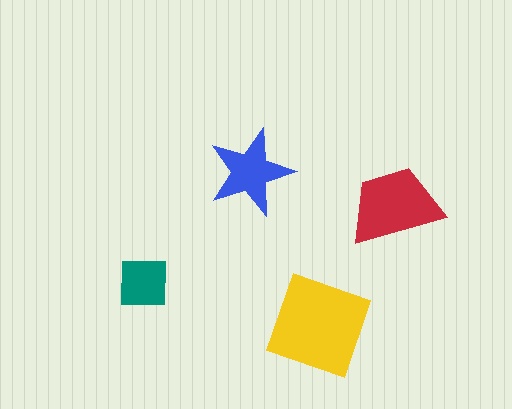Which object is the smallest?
The teal square.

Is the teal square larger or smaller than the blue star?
Smaller.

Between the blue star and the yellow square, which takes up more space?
The yellow square.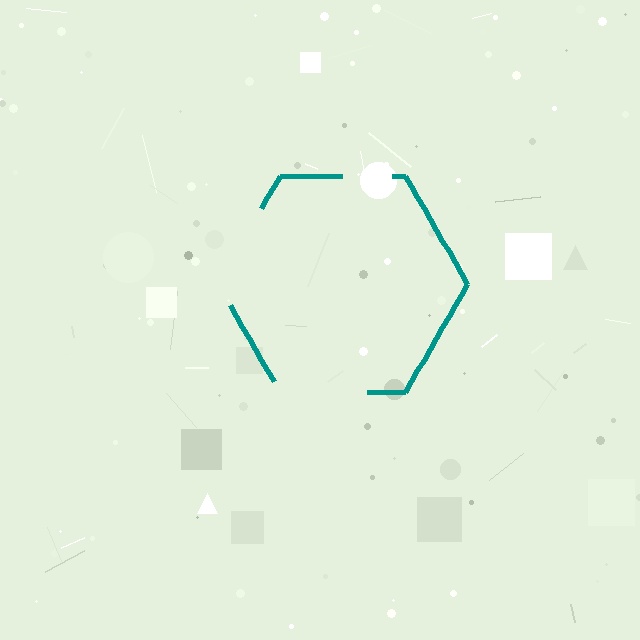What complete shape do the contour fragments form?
The contour fragments form a hexagon.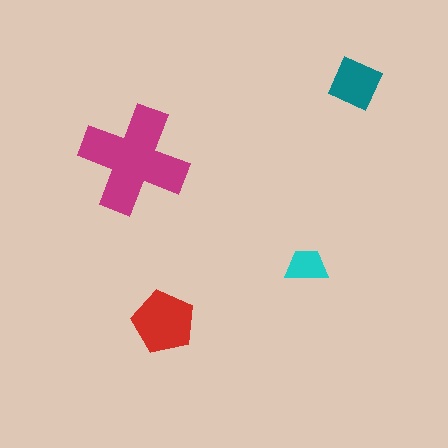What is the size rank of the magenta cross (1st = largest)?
1st.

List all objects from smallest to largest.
The cyan trapezoid, the teal diamond, the red pentagon, the magenta cross.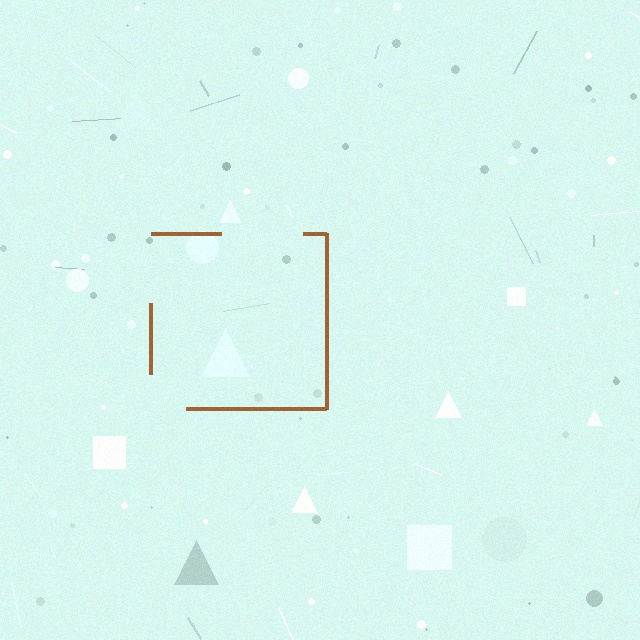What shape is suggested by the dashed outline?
The dashed outline suggests a square.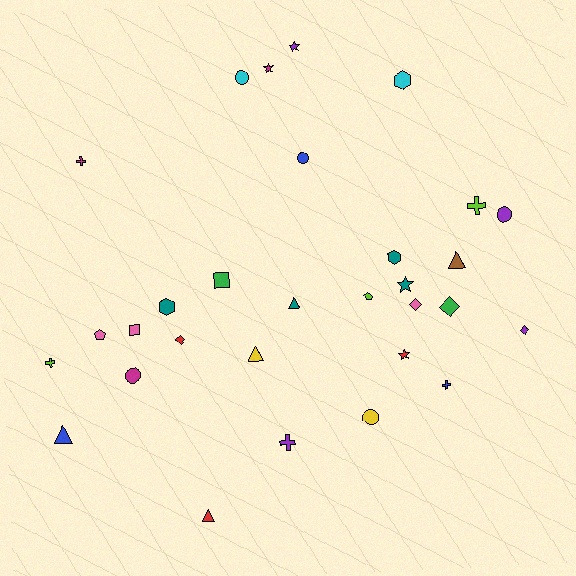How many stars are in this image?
There are 4 stars.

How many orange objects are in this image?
There are no orange objects.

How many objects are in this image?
There are 30 objects.